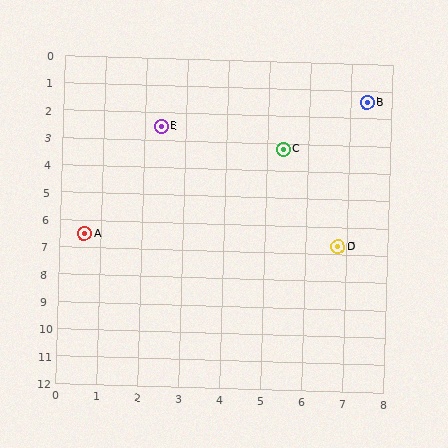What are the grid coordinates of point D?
Point D is at approximately (6.8, 6.7).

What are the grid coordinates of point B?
Point B is at approximately (7.4, 1.4).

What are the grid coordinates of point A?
Point A is at approximately (0.6, 6.5).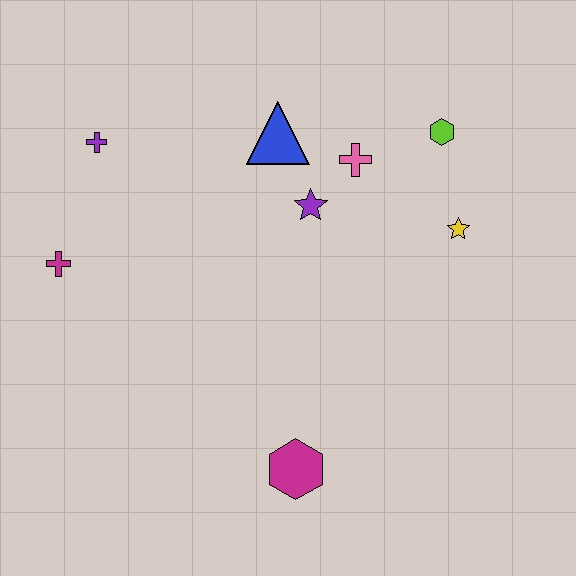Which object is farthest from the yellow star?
The magenta cross is farthest from the yellow star.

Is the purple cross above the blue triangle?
No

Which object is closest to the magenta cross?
The purple cross is closest to the magenta cross.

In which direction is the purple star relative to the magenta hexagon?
The purple star is above the magenta hexagon.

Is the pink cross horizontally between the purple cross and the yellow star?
Yes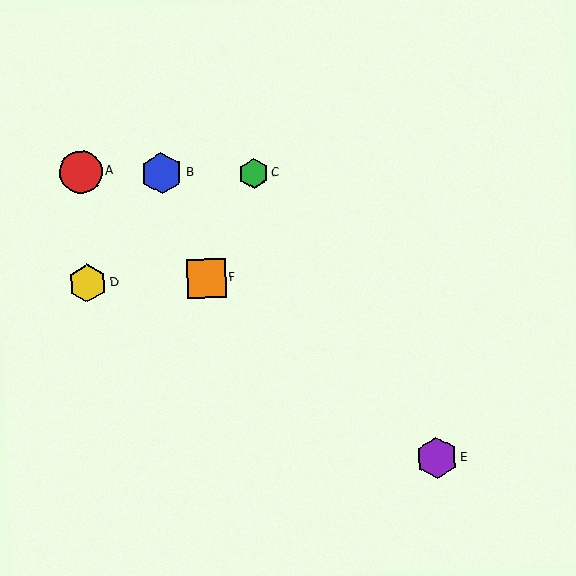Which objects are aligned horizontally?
Objects D, F are aligned horizontally.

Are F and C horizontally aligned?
No, F is at y≈278 and C is at y≈174.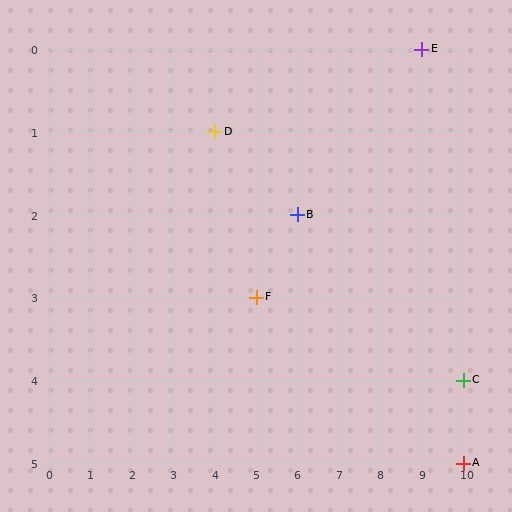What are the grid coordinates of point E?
Point E is at grid coordinates (9, 0).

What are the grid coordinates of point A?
Point A is at grid coordinates (10, 5).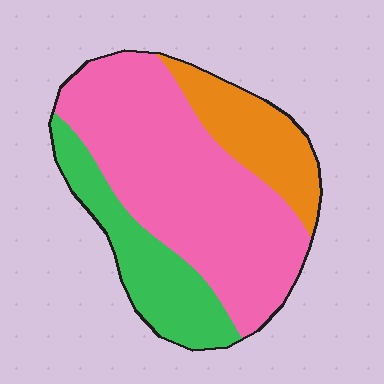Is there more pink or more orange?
Pink.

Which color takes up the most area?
Pink, at roughly 60%.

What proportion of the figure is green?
Green takes up about one quarter (1/4) of the figure.